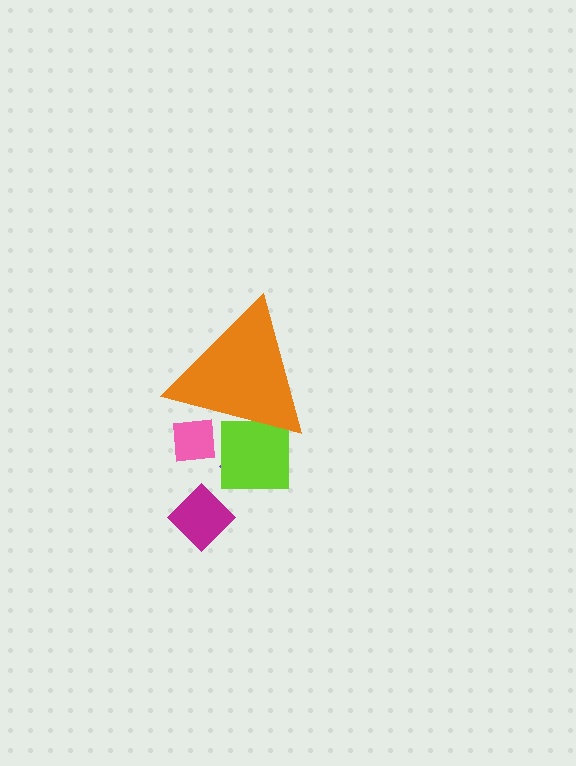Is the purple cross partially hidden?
Yes, the purple cross is partially hidden behind the orange triangle.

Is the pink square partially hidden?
Yes, the pink square is partially hidden behind the orange triangle.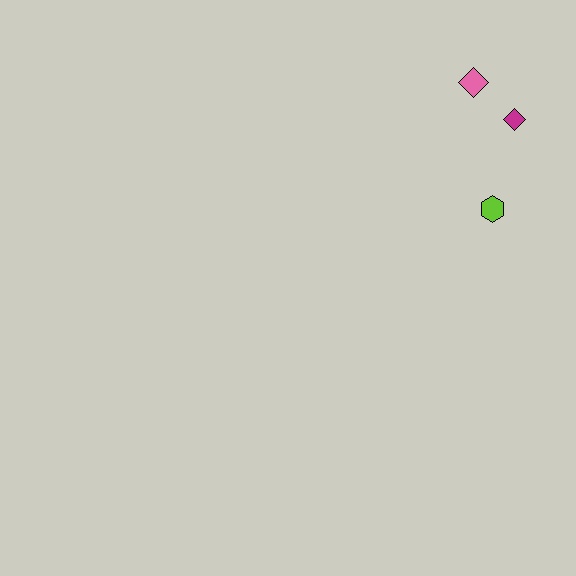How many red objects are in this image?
There are no red objects.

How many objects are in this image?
There are 3 objects.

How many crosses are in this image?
There are no crosses.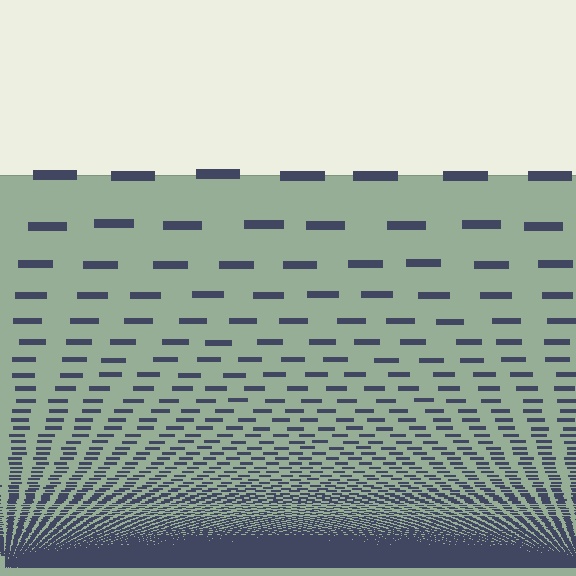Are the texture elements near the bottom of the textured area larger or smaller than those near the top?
Smaller. The gradient is inverted — elements near the bottom are smaller and denser.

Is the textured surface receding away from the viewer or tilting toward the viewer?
The surface appears to tilt toward the viewer. Texture elements get larger and sparser toward the top.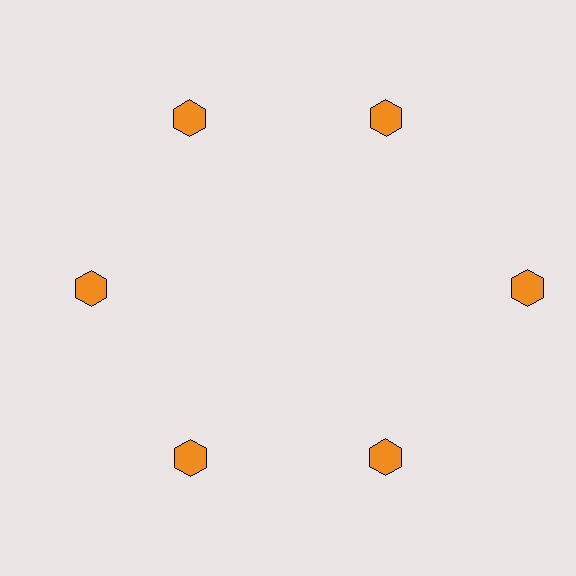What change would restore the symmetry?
The symmetry would be restored by moving it inward, back onto the ring so that all 6 hexagons sit at equal angles and equal distance from the center.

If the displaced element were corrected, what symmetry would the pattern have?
It would have 6-fold rotational symmetry — the pattern would map onto itself every 60 degrees.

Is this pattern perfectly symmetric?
No. The 6 orange hexagons are arranged in a ring, but one element near the 3 o'clock position is pushed outward from the center, breaking the 6-fold rotational symmetry.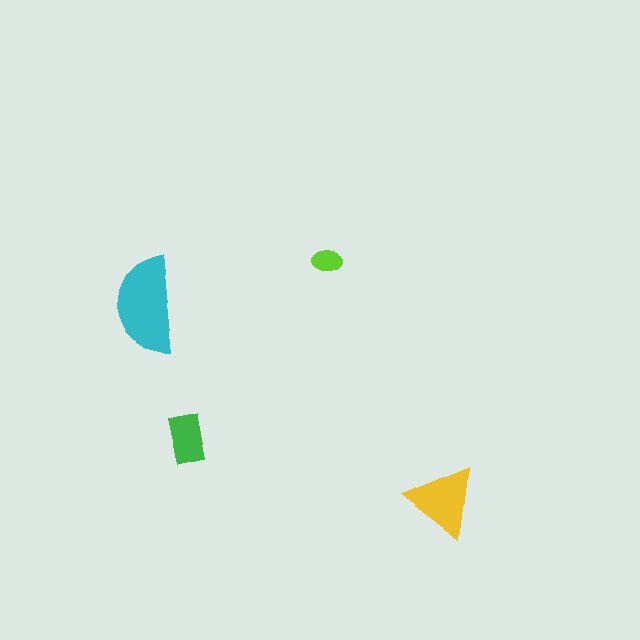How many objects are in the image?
There are 4 objects in the image.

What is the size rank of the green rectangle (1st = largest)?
3rd.